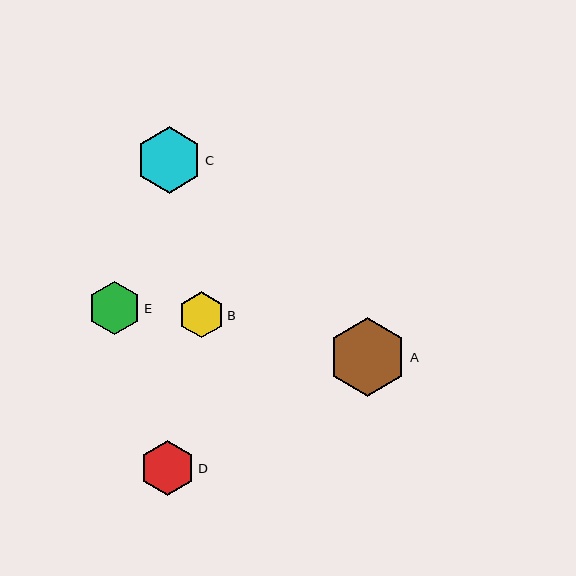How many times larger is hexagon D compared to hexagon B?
Hexagon D is approximately 1.2 times the size of hexagon B.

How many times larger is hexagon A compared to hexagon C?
Hexagon A is approximately 1.2 times the size of hexagon C.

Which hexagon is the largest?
Hexagon A is the largest with a size of approximately 79 pixels.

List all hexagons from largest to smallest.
From largest to smallest: A, C, D, E, B.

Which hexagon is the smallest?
Hexagon B is the smallest with a size of approximately 46 pixels.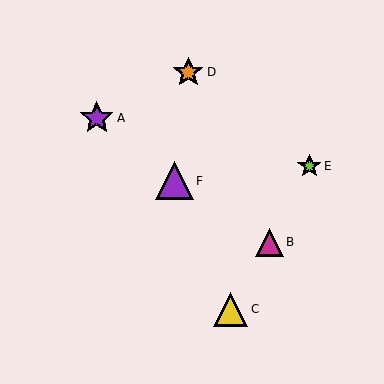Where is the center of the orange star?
The center of the orange star is at (188, 72).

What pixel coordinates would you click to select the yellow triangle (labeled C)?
Click at (231, 309) to select the yellow triangle C.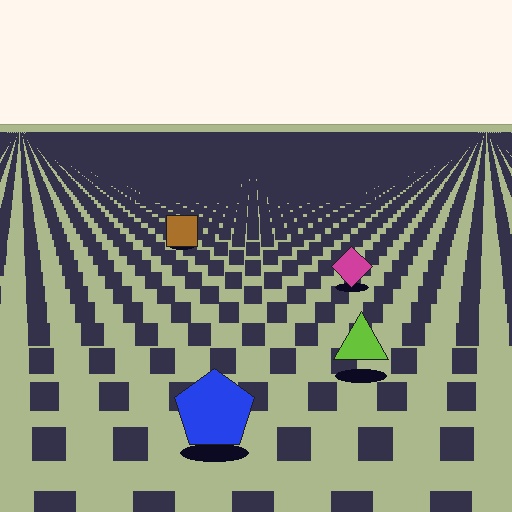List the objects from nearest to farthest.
From nearest to farthest: the blue pentagon, the lime triangle, the magenta diamond, the brown square.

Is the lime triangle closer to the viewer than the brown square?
Yes. The lime triangle is closer — you can tell from the texture gradient: the ground texture is coarser near it.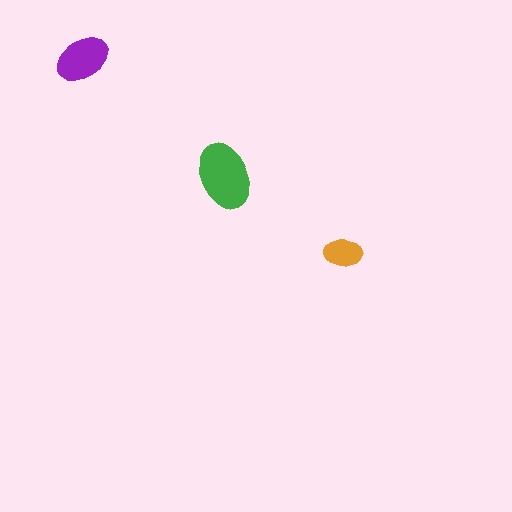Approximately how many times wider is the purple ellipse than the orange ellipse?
About 1.5 times wider.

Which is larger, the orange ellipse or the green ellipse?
The green one.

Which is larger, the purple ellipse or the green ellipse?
The green one.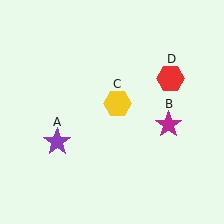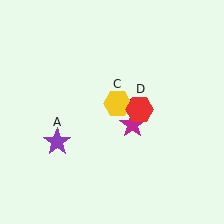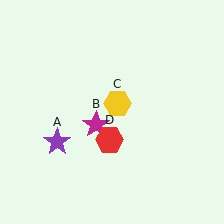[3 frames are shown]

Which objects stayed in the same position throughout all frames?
Purple star (object A) and yellow hexagon (object C) remained stationary.